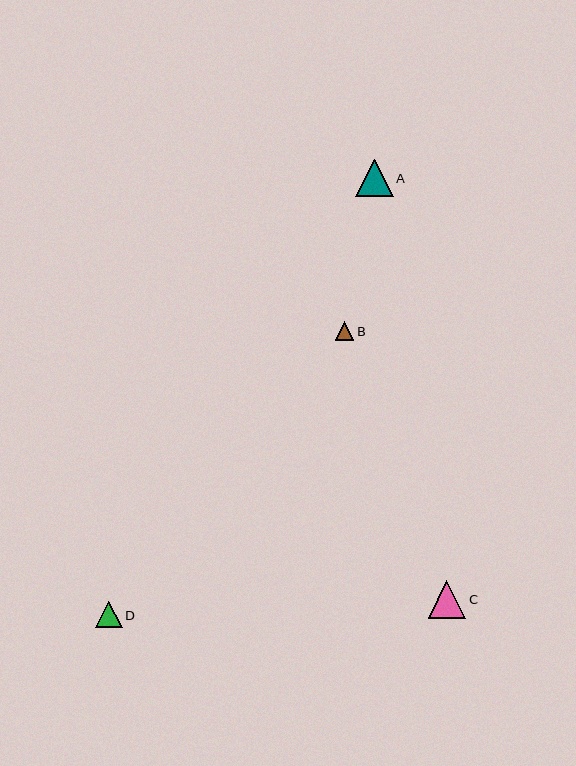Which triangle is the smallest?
Triangle B is the smallest with a size of approximately 19 pixels.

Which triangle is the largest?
Triangle A is the largest with a size of approximately 38 pixels.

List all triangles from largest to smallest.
From largest to smallest: A, C, D, B.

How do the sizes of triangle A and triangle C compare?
Triangle A and triangle C are approximately the same size.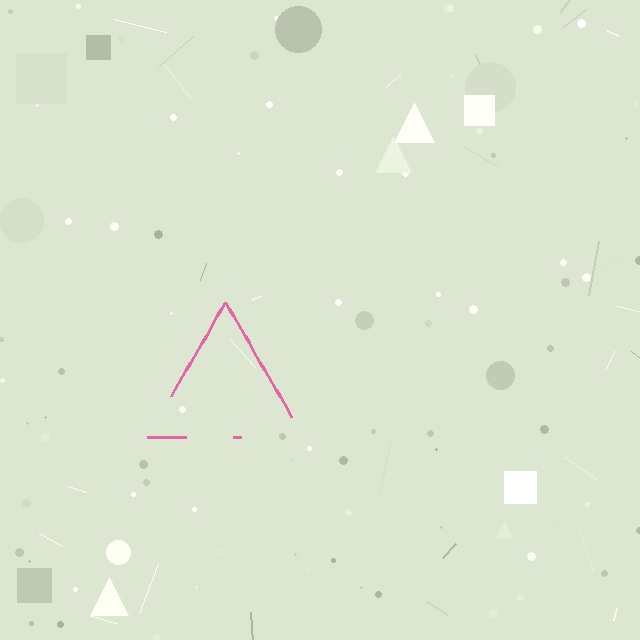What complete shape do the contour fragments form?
The contour fragments form a triangle.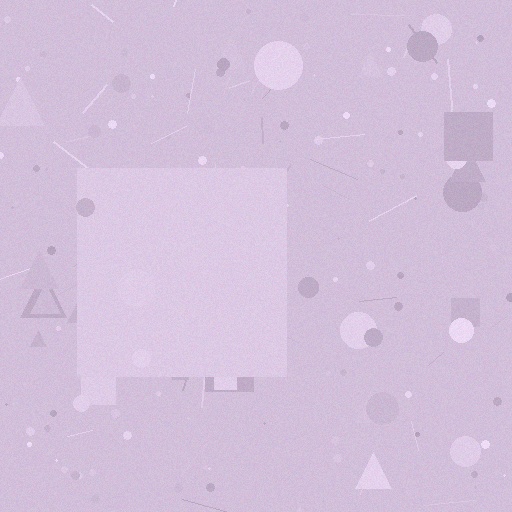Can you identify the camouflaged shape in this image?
The camouflaged shape is a square.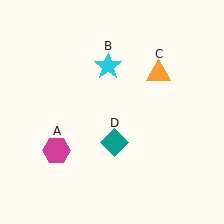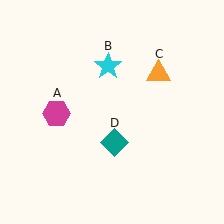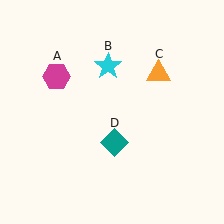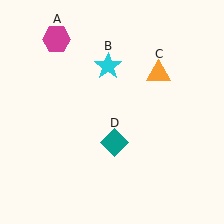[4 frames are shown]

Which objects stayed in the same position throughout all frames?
Cyan star (object B) and orange triangle (object C) and teal diamond (object D) remained stationary.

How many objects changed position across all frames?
1 object changed position: magenta hexagon (object A).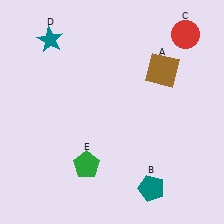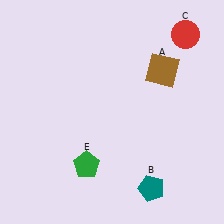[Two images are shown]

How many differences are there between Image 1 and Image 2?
There is 1 difference between the two images.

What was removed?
The teal star (D) was removed in Image 2.